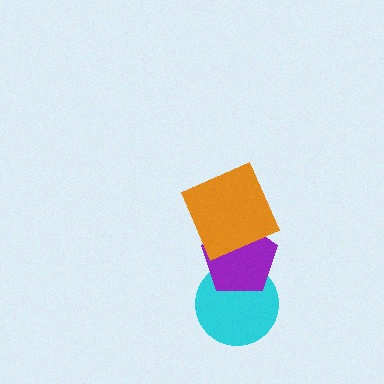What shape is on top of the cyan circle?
The purple pentagon is on top of the cyan circle.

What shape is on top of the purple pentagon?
The orange square is on top of the purple pentagon.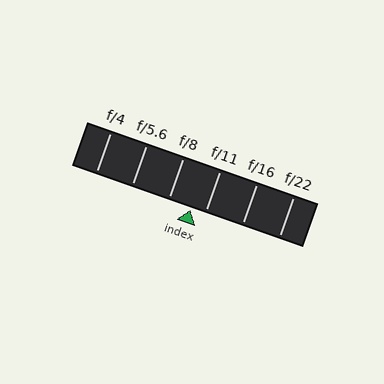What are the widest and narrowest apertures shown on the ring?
The widest aperture shown is f/4 and the narrowest is f/22.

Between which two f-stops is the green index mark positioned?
The index mark is between f/8 and f/11.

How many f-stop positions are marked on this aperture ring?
There are 6 f-stop positions marked.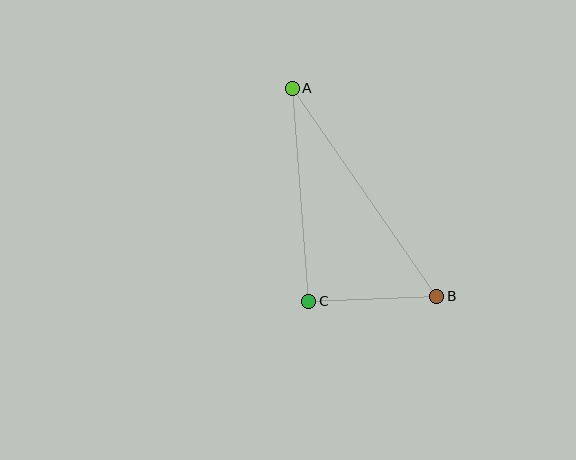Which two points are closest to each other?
Points B and C are closest to each other.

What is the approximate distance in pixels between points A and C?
The distance between A and C is approximately 214 pixels.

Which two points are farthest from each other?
Points A and B are farthest from each other.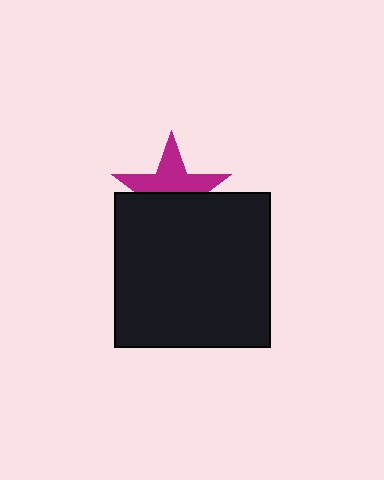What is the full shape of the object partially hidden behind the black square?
The partially hidden object is a magenta star.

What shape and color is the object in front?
The object in front is a black square.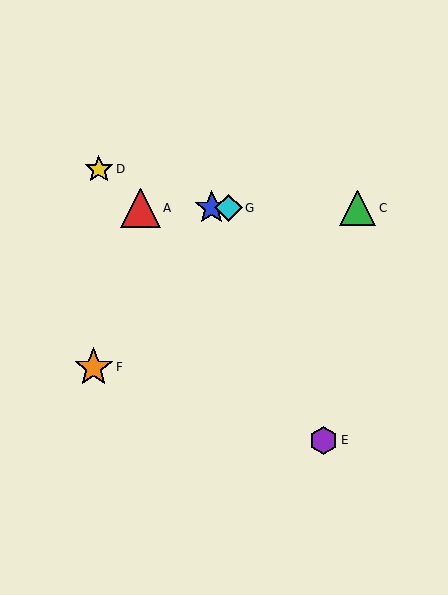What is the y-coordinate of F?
Object F is at y≈367.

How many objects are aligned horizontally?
4 objects (A, B, C, G) are aligned horizontally.